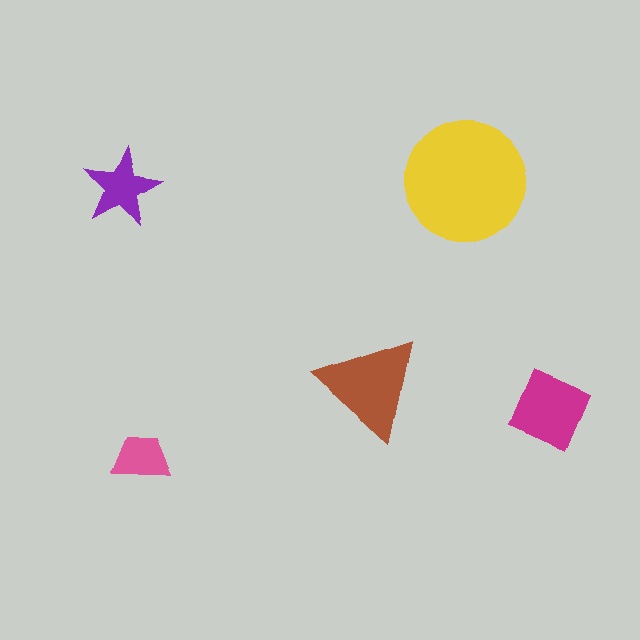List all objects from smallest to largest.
The pink trapezoid, the purple star, the magenta square, the brown triangle, the yellow circle.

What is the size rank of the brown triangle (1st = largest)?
2nd.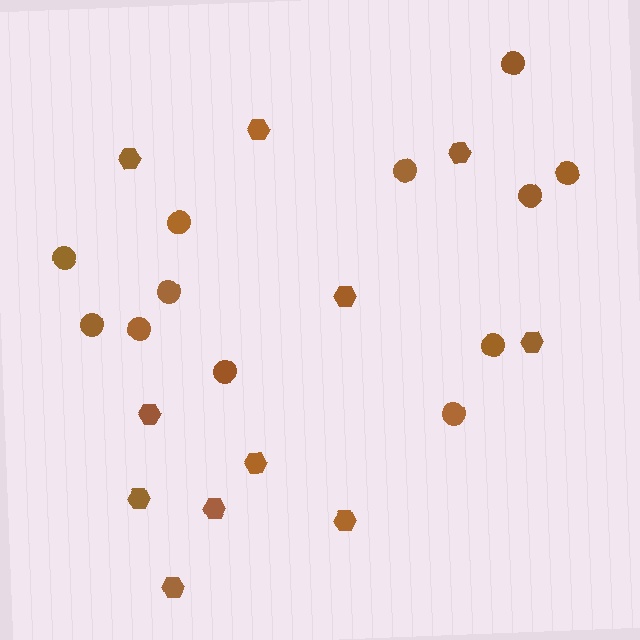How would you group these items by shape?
There are 2 groups: one group of circles (12) and one group of hexagons (11).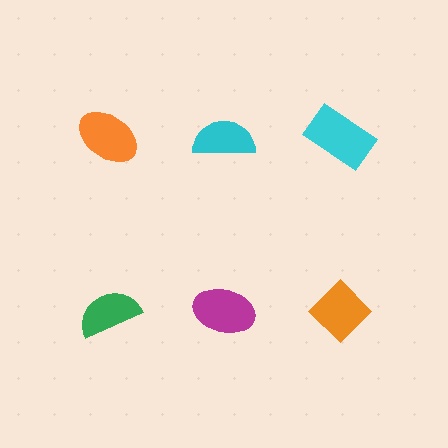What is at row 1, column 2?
A cyan semicircle.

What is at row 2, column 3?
An orange diamond.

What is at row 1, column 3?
A cyan rectangle.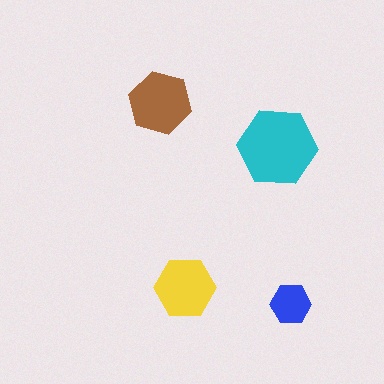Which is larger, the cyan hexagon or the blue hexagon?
The cyan one.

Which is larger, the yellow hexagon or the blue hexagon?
The yellow one.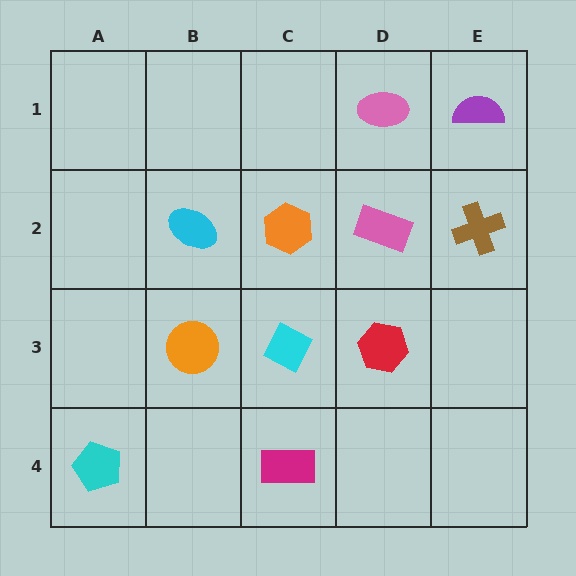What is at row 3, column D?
A red hexagon.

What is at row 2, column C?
An orange hexagon.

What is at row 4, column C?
A magenta rectangle.